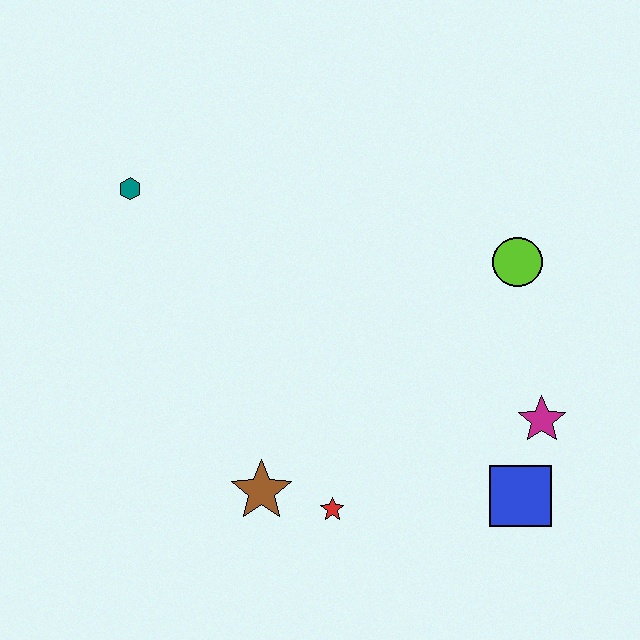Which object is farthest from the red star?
The teal hexagon is farthest from the red star.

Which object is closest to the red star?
The brown star is closest to the red star.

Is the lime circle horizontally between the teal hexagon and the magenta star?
Yes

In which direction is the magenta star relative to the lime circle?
The magenta star is below the lime circle.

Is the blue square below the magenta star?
Yes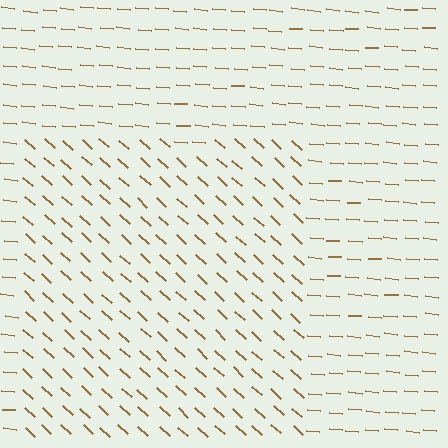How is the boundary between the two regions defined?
The boundary is defined purely by a change in line orientation (approximately 37 degrees difference). All lines are the same color and thickness.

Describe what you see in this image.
The image is filled with small brown line segments. A rectangle region in the image has lines oriented differently from the surrounding lines, creating a visible texture boundary.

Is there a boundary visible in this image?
Yes, there is a texture boundary formed by a change in line orientation.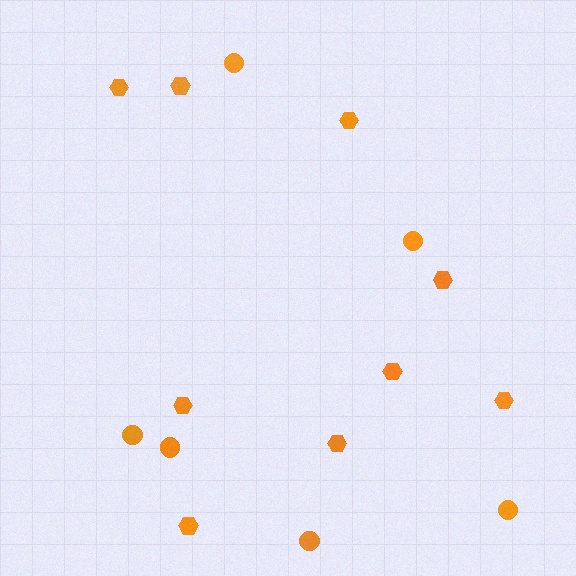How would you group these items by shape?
There are 2 groups: one group of circles (6) and one group of hexagons (9).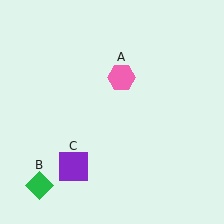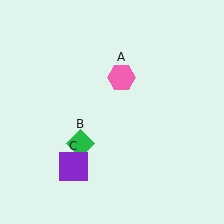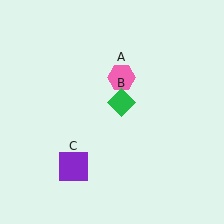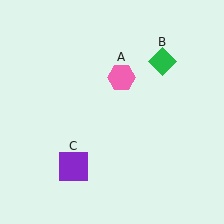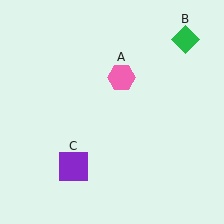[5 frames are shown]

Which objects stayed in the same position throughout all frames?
Pink hexagon (object A) and purple square (object C) remained stationary.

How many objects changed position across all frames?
1 object changed position: green diamond (object B).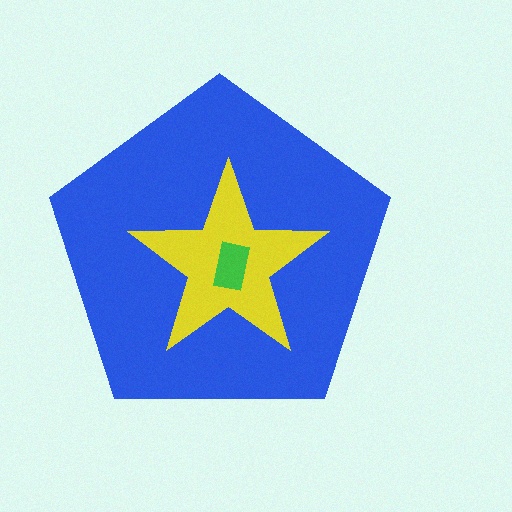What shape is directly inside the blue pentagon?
The yellow star.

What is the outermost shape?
The blue pentagon.